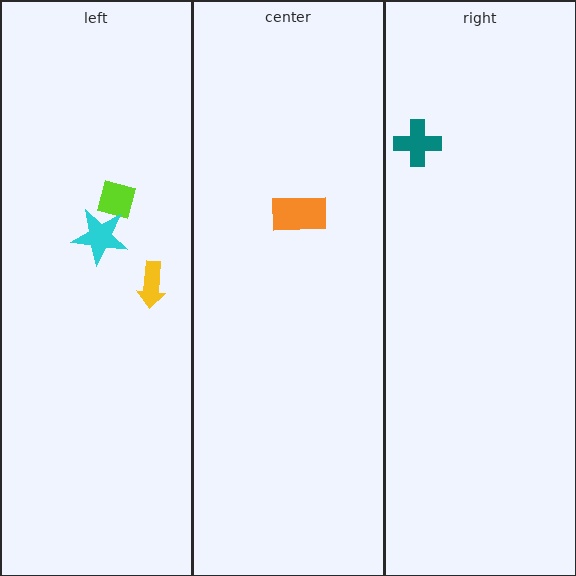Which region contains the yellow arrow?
The left region.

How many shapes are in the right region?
1.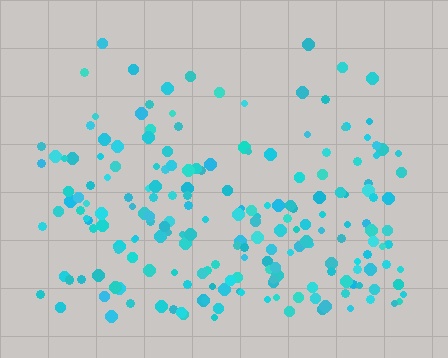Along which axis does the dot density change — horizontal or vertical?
Vertical.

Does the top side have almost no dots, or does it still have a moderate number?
Still a moderate number, just noticeably fewer than the bottom.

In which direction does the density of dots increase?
From top to bottom, with the bottom side densest.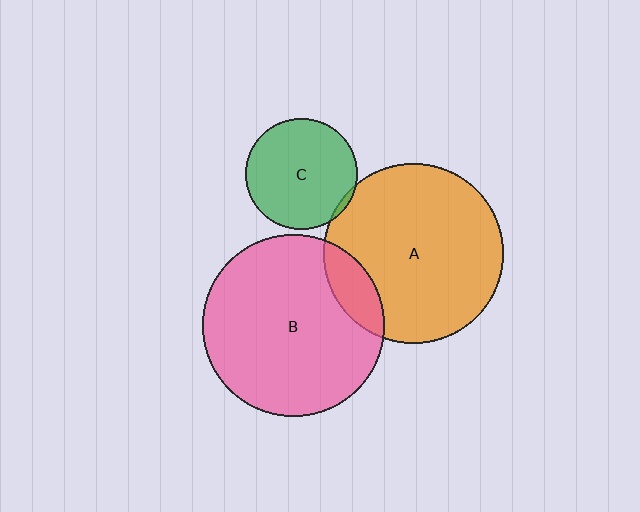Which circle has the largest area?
Circle B (pink).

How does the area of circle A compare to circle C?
Approximately 2.6 times.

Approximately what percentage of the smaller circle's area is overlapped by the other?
Approximately 5%.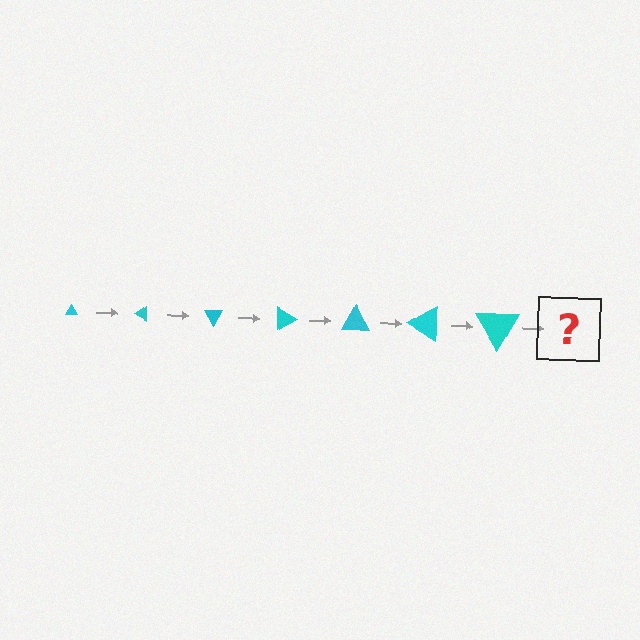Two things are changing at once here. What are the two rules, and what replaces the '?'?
The two rules are that the triangle grows larger each step and it rotates 30 degrees each step. The '?' should be a triangle, larger than the previous one and rotated 210 degrees from the start.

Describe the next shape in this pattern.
It should be a triangle, larger than the previous one and rotated 210 degrees from the start.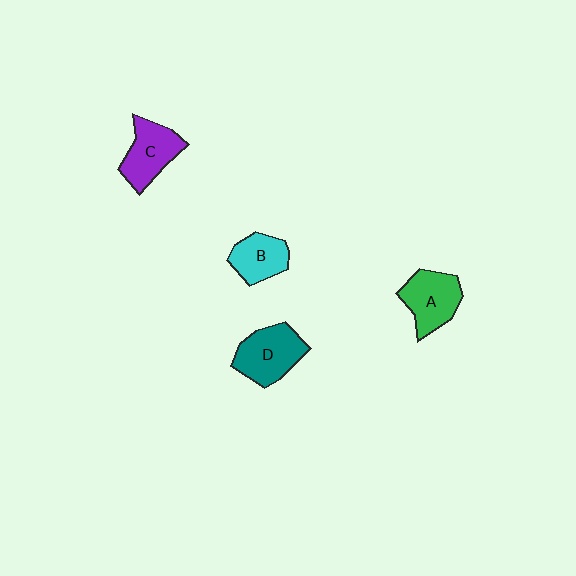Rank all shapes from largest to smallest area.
From largest to smallest: D (teal), A (green), C (purple), B (cyan).